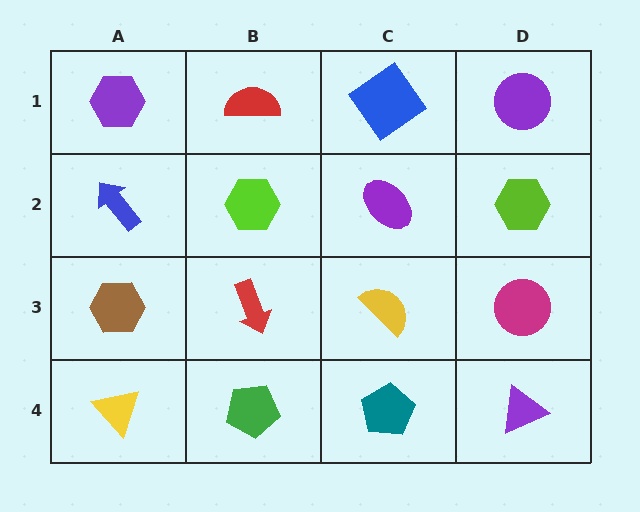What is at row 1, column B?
A red semicircle.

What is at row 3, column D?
A magenta circle.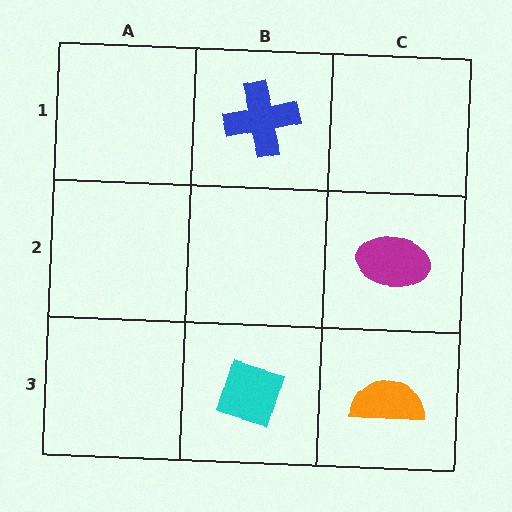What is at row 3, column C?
An orange semicircle.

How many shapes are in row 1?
1 shape.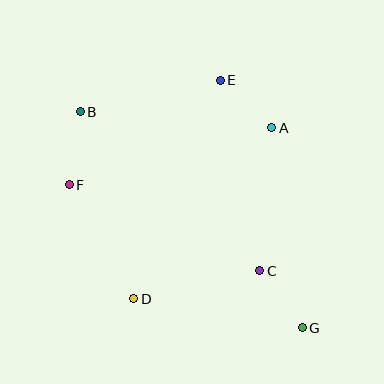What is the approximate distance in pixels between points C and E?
The distance between C and E is approximately 195 pixels.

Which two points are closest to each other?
Points A and E are closest to each other.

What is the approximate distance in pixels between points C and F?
The distance between C and F is approximately 209 pixels.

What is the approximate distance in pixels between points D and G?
The distance between D and G is approximately 171 pixels.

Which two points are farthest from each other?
Points B and G are farthest from each other.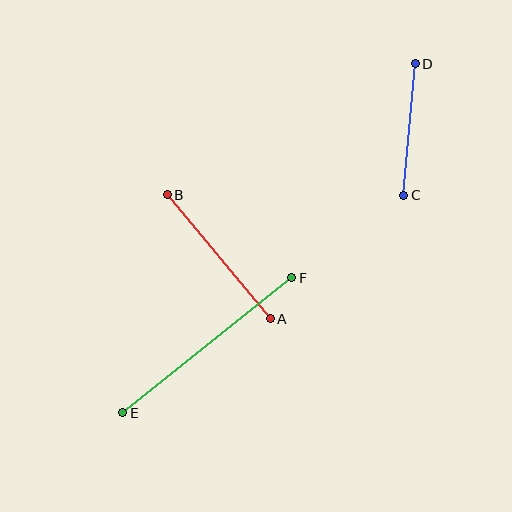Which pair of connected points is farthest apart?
Points E and F are farthest apart.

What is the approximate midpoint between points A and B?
The midpoint is at approximately (219, 257) pixels.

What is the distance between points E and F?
The distance is approximately 216 pixels.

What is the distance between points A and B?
The distance is approximately 161 pixels.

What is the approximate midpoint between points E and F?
The midpoint is at approximately (207, 345) pixels.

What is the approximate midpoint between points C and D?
The midpoint is at approximately (409, 130) pixels.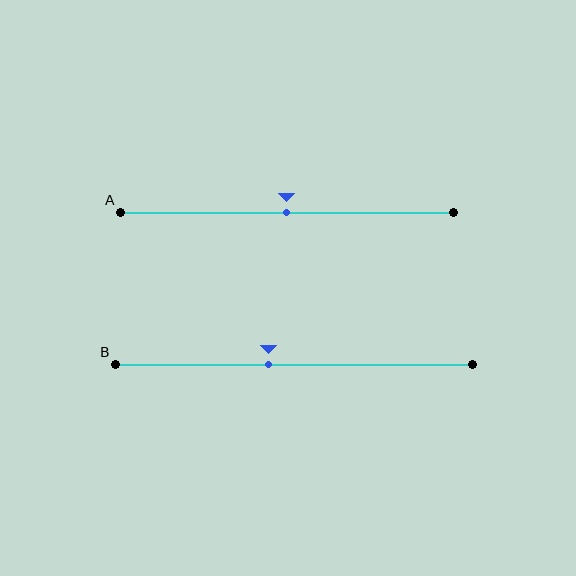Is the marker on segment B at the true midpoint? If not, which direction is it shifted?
No, the marker on segment B is shifted to the left by about 7% of the segment length.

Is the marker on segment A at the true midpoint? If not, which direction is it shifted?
Yes, the marker on segment A is at the true midpoint.